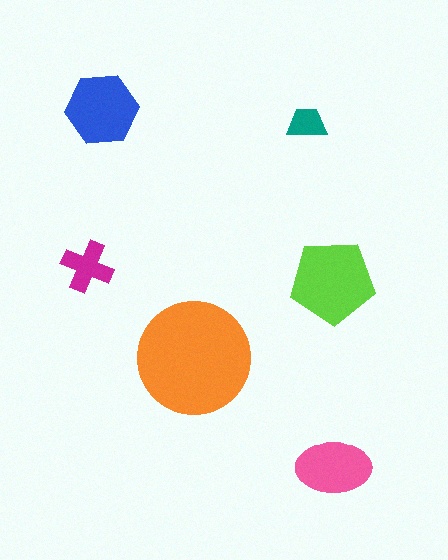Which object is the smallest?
The teal trapezoid.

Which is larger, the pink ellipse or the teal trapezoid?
The pink ellipse.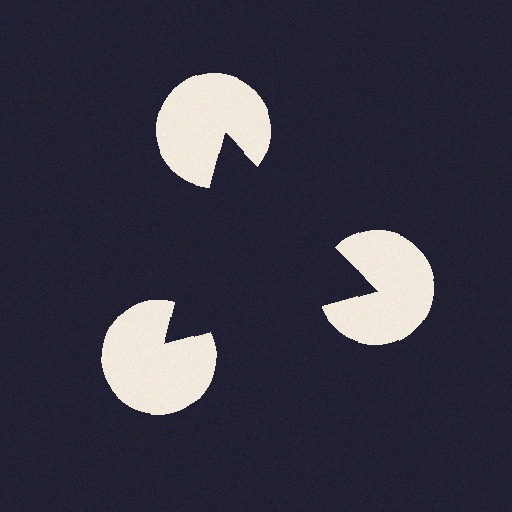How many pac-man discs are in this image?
There are 3 — one at each vertex of the illusory triangle.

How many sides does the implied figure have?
3 sides.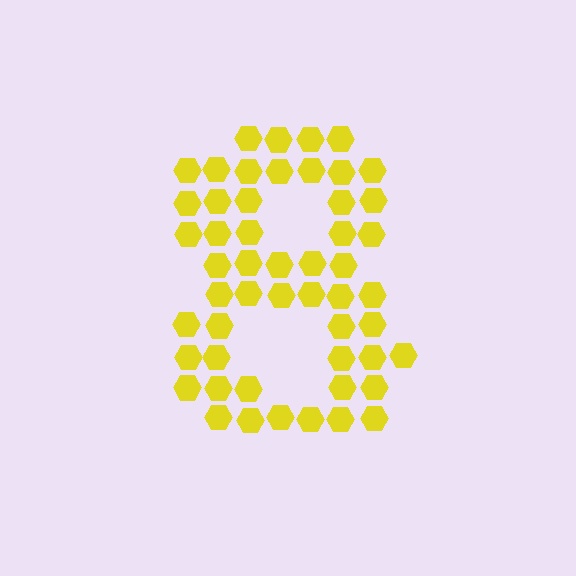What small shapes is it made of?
It is made of small hexagons.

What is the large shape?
The large shape is the digit 8.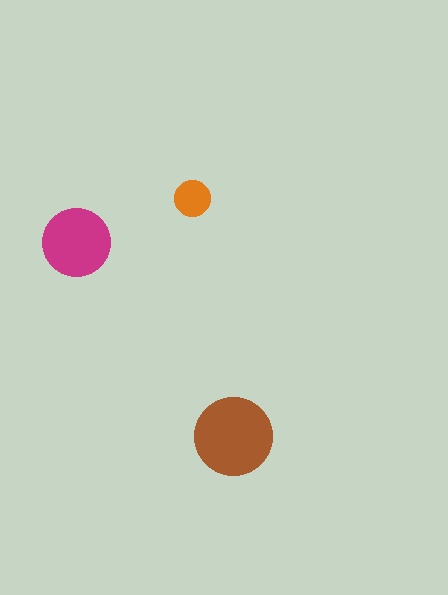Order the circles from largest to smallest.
the brown one, the magenta one, the orange one.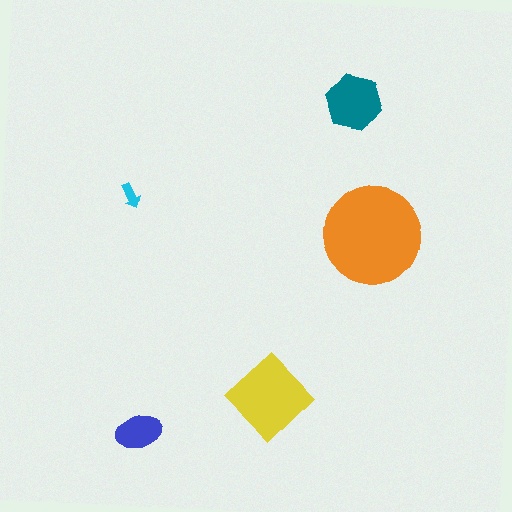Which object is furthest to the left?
The cyan arrow is leftmost.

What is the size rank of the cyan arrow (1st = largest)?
5th.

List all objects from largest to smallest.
The orange circle, the yellow diamond, the teal hexagon, the blue ellipse, the cyan arrow.